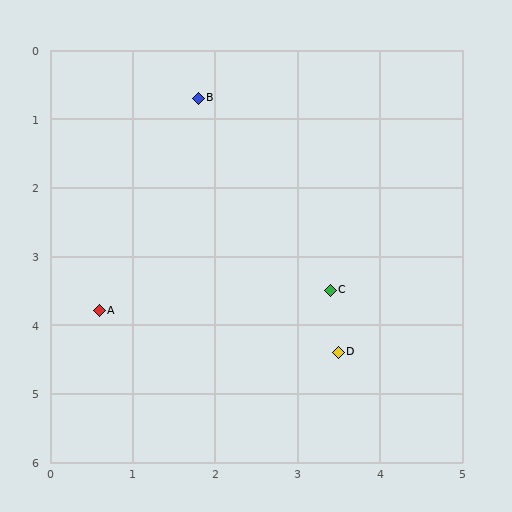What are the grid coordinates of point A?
Point A is at approximately (0.6, 3.8).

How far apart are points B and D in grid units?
Points B and D are about 4.1 grid units apart.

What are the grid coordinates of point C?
Point C is at approximately (3.4, 3.5).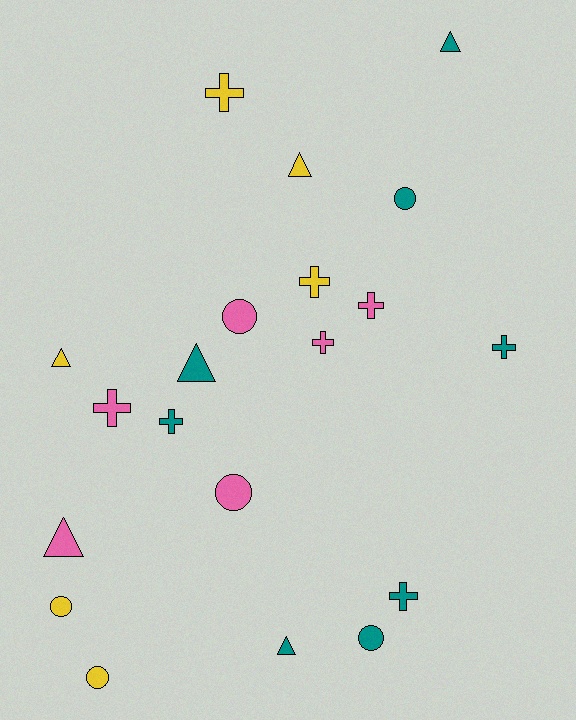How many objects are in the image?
There are 20 objects.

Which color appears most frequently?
Teal, with 8 objects.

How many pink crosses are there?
There are 3 pink crosses.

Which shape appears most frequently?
Cross, with 8 objects.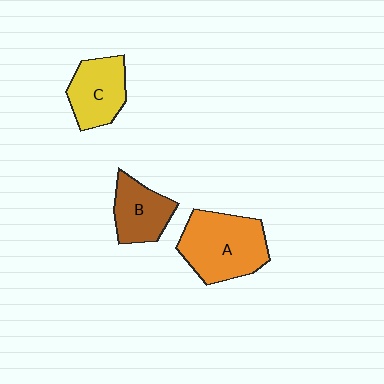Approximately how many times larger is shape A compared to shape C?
Approximately 1.5 times.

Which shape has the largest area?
Shape A (orange).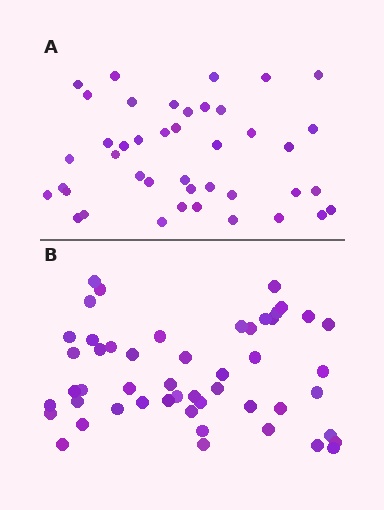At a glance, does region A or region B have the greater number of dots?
Region B (the bottom region) has more dots.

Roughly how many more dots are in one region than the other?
Region B has roughly 8 or so more dots than region A.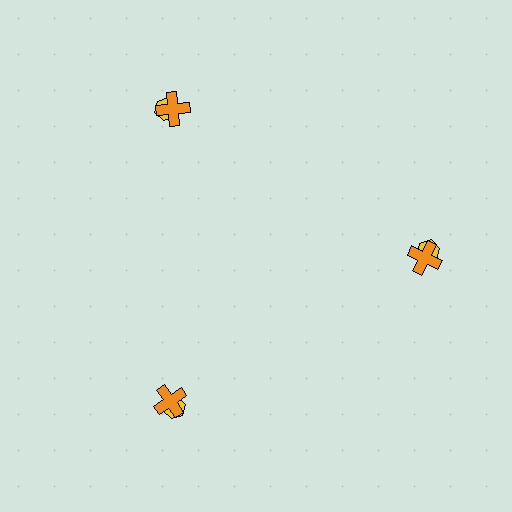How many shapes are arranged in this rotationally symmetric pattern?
There are 6 shapes, arranged in 3 groups of 2.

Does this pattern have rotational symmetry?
Yes, this pattern has 3-fold rotational symmetry. It looks the same after rotating 120 degrees around the center.